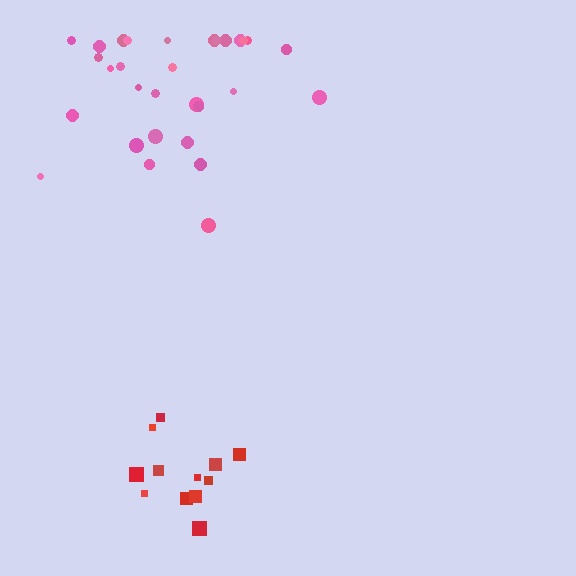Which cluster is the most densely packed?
Red.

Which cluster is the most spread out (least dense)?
Pink.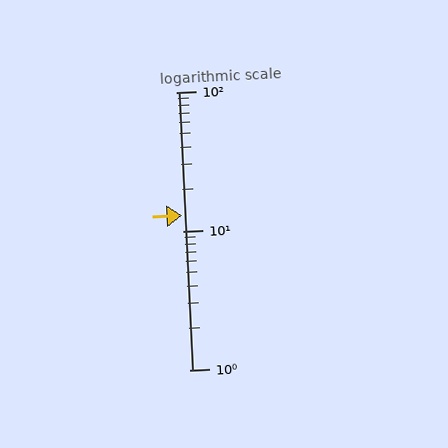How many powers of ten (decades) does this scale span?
The scale spans 2 decades, from 1 to 100.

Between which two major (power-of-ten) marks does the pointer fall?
The pointer is between 10 and 100.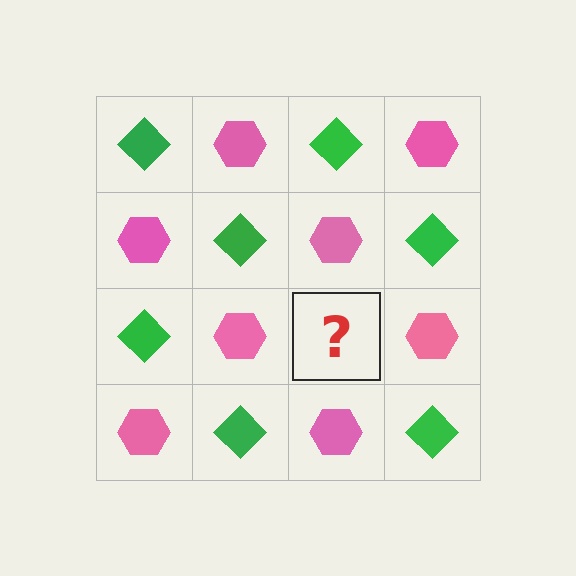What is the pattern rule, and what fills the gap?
The rule is that it alternates green diamond and pink hexagon in a checkerboard pattern. The gap should be filled with a green diamond.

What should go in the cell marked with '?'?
The missing cell should contain a green diamond.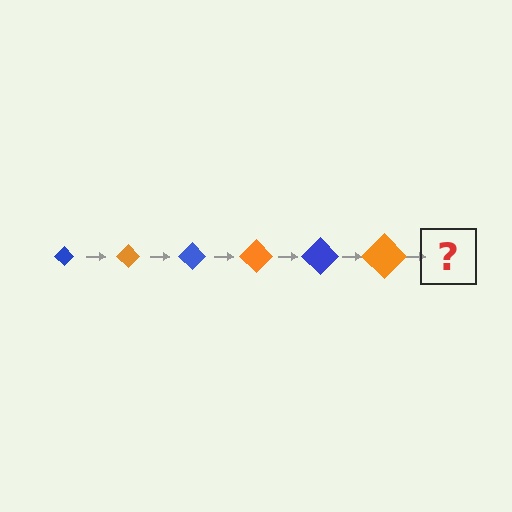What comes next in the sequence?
The next element should be a blue diamond, larger than the previous one.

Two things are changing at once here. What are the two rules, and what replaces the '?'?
The two rules are that the diamond grows larger each step and the color cycles through blue and orange. The '?' should be a blue diamond, larger than the previous one.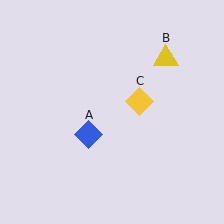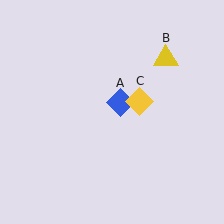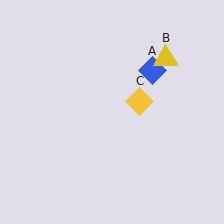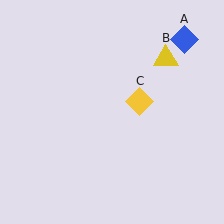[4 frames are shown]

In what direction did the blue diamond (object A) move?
The blue diamond (object A) moved up and to the right.